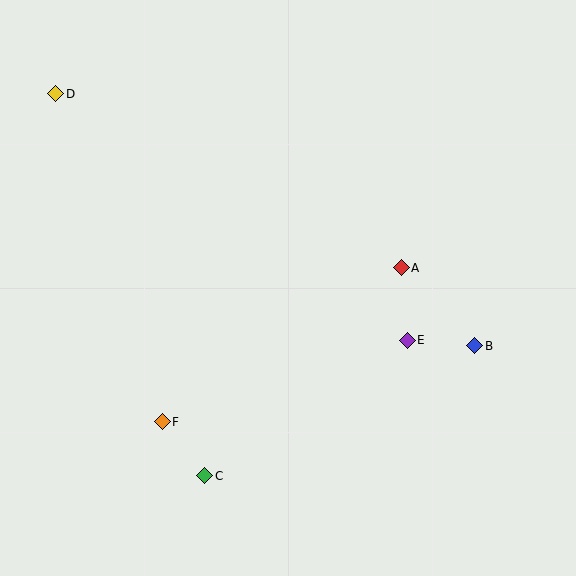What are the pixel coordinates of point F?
Point F is at (162, 422).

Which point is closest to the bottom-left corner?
Point F is closest to the bottom-left corner.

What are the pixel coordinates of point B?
Point B is at (475, 346).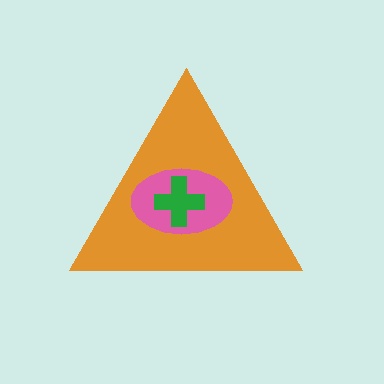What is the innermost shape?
The green cross.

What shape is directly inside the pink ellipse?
The green cross.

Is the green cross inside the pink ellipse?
Yes.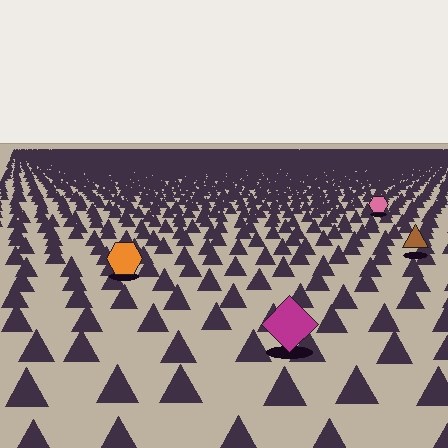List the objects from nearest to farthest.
From nearest to farthest: the magenta diamond, the orange hexagon, the brown triangle, the pink hexagon.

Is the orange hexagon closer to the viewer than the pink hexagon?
Yes. The orange hexagon is closer — you can tell from the texture gradient: the ground texture is coarser near it.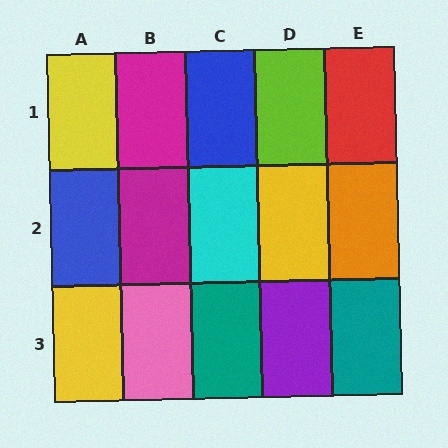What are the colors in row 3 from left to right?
Yellow, pink, teal, purple, teal.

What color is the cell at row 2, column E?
Orange.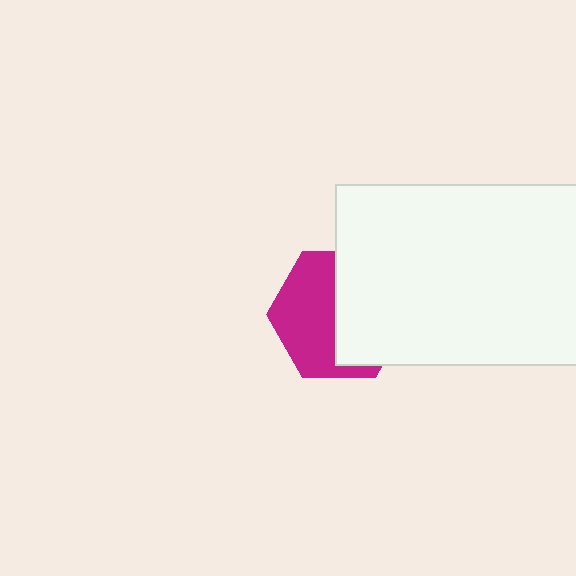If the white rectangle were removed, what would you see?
You would see the complete magenta hexagon.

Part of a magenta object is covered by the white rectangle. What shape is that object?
It is a hexagon.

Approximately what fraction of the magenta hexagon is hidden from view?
Roughly 49% of the magenta hexagon is hidden behind the white rectangle.